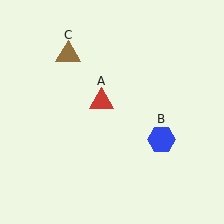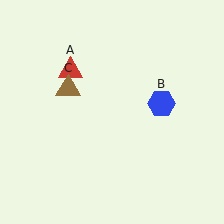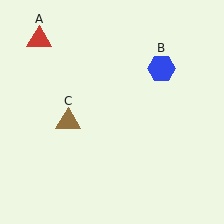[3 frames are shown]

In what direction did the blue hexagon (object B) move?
The blue hexagon (object B) moved up.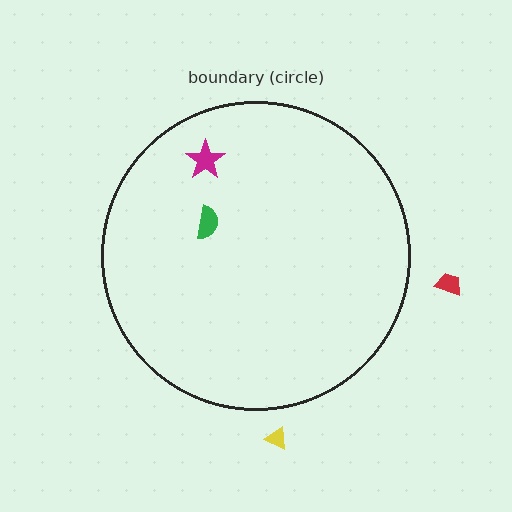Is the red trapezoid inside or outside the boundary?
Outside.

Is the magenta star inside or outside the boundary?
Inside.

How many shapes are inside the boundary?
2 inside, 2 outside.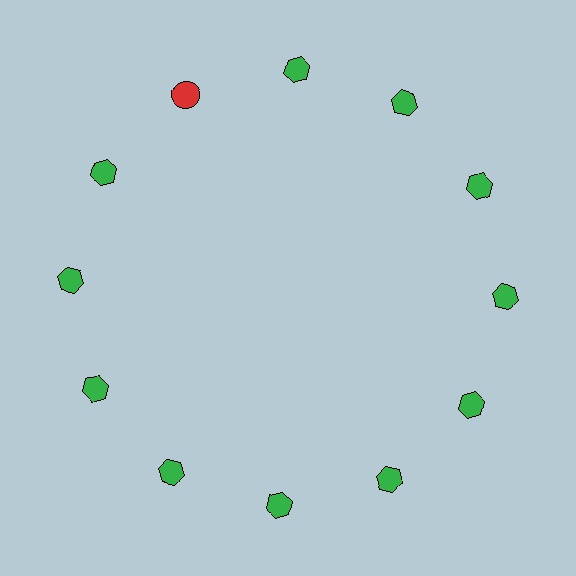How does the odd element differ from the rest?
It differs in both color (red instead of green) and shape (circle instead of hexagon).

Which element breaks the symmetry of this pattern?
The red circle at roughly the 11 o'clock position breaks the symmetry. All other shapes are green hexagons.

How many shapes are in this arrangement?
There are 12 shapes arranged in a ring pattern.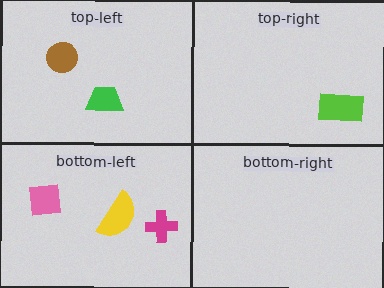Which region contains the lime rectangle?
The top-right region.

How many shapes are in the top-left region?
2.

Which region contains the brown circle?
The top-left region.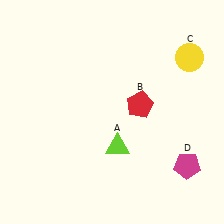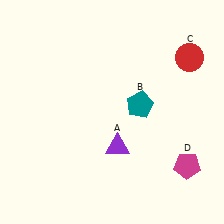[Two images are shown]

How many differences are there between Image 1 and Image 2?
There are 3 differences between the two images.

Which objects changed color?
A changed from lime to purple. B changed from red to teal. C changed from yellow to red.